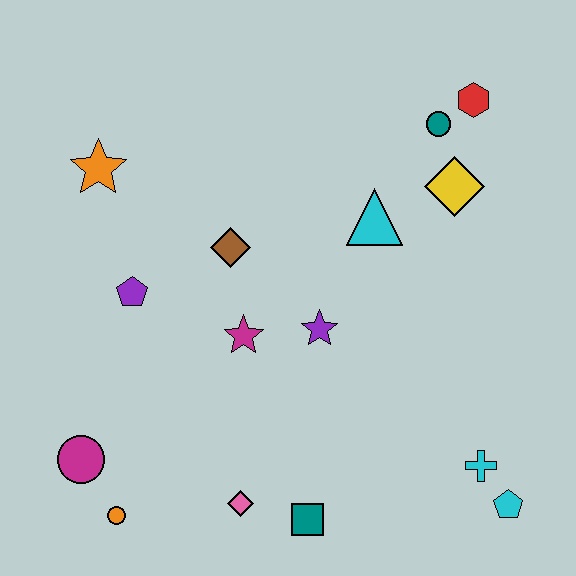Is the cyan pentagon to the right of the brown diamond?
Yes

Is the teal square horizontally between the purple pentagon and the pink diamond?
No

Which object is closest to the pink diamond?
The teal square is closest to the pink diamond.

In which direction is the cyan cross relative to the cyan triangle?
The cyan cross is below the cyan triangle.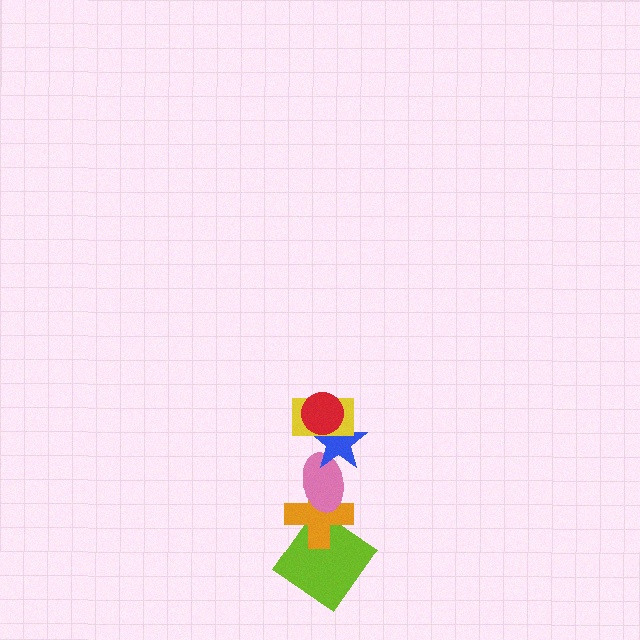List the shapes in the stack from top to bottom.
From top to bottom: the red circle, the yellow rectangle, the blue star, the pink ellipse, the orange cross, the lime diamond.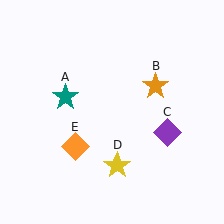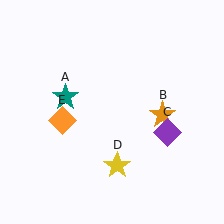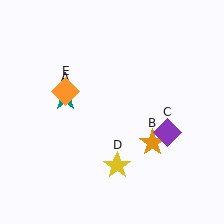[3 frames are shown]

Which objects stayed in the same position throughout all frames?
Teal star (object A) and purple diamond (object C) and yellow star (object D) remained stationary.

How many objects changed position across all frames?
2 objects changed position: orange star (object B), orange diamond (object E).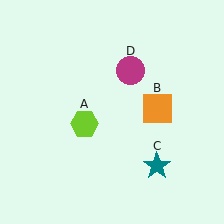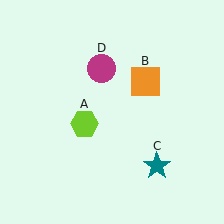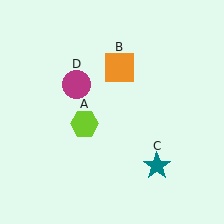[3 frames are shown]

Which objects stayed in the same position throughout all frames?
Lime hexagon (object A) and teal star (object C) remained stationary.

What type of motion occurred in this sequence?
The orange square (object B), magenta circle (object D) rotated counterclockwise around the center of the scene.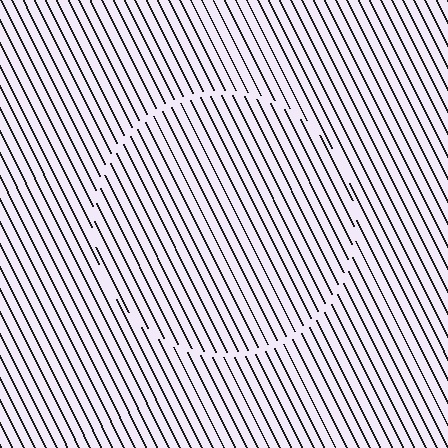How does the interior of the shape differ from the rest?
The interior of the shape contains the same grating, shifted by half a period — the contour is defined by the phase discontinuity where line-ends from the inner and outer gratings abut.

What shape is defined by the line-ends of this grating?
An illusory circle. The interior of the shape contains the same grating, shifted by half a period — the contour is defined by the phase discontinuity where line-ends from the inner and outer gratings abut.